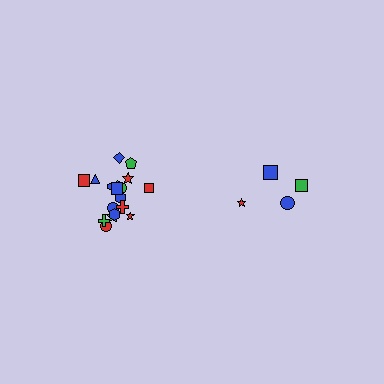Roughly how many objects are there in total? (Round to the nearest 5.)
Roughly 20 objects in total.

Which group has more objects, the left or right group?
The left group.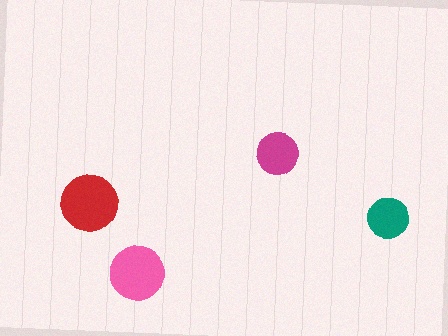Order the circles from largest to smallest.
the red one, the pink one, the magenta one, the teal one.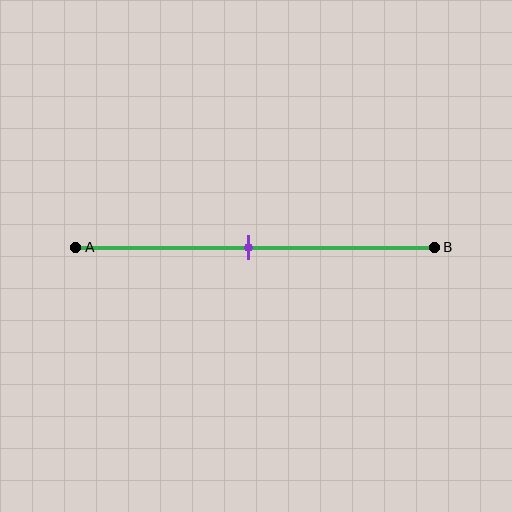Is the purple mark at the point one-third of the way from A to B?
No, the mark is at about 50% from A, not at the 33% one-third point.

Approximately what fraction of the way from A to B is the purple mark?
The purple mark is approximately 50% of the way from A to B.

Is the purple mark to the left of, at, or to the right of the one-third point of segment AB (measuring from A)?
The purple mark is to the right of the one-third point of segment AB.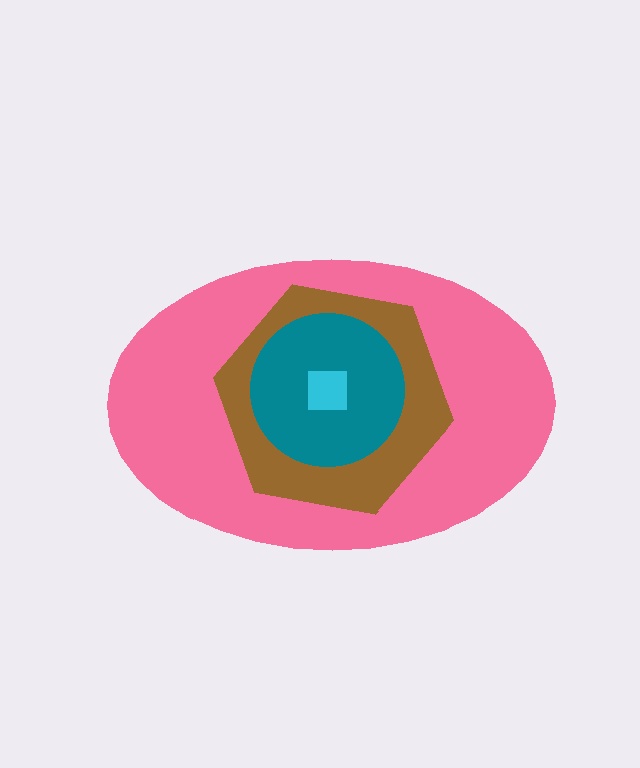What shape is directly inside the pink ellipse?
The brown hexagon.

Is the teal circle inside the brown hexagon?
Yes.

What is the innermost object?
The cyan square.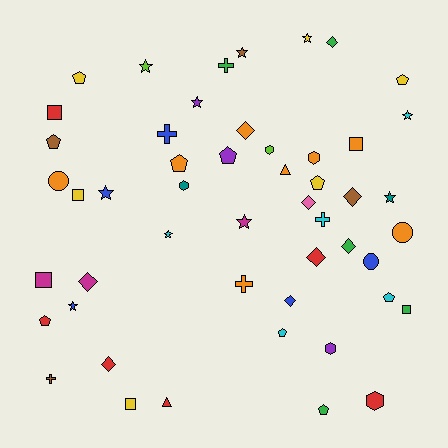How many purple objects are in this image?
There are 3 purple objects.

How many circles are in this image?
There are 3 circles.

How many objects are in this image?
There are 50 objects.